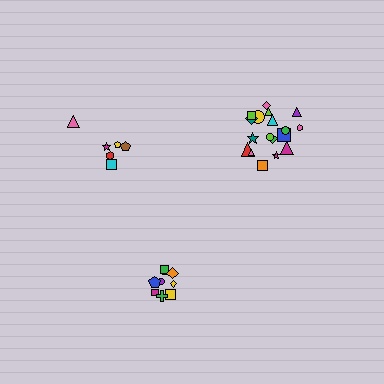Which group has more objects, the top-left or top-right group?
The top-right group.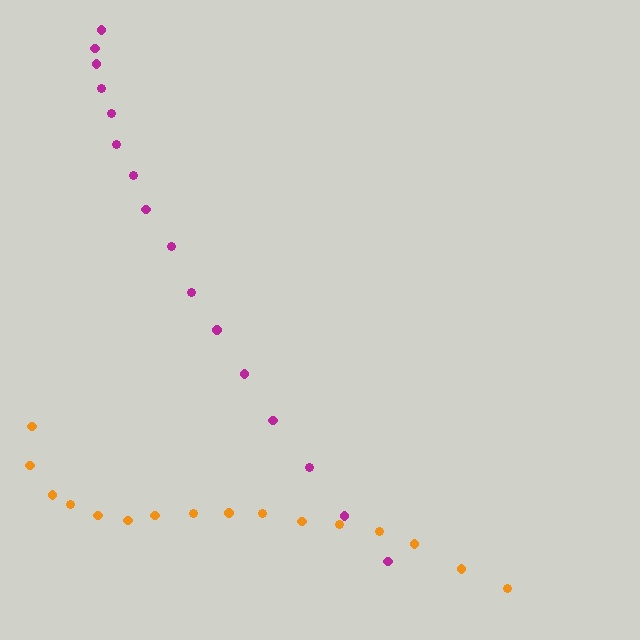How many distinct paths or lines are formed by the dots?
There are 2 distinct paths.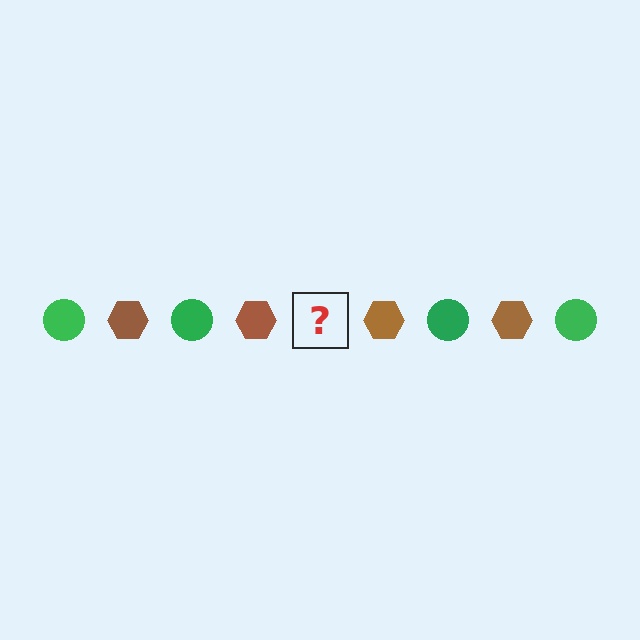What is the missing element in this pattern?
The missing element is a green circle.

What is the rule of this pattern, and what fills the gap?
The rule is that the pattern alternates between green circle and brown hexagon. The gap should be filled with a green circle.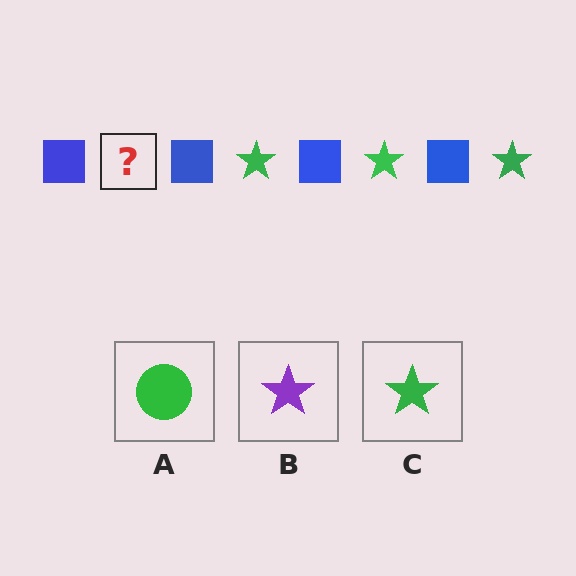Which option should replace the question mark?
Option C.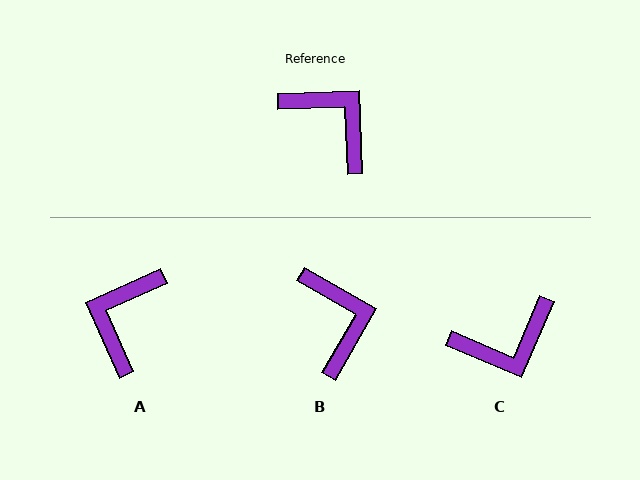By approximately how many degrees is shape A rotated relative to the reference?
Approximately 112 degrees counter-clockwise.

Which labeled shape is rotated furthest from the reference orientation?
C, about 115 degrees away.